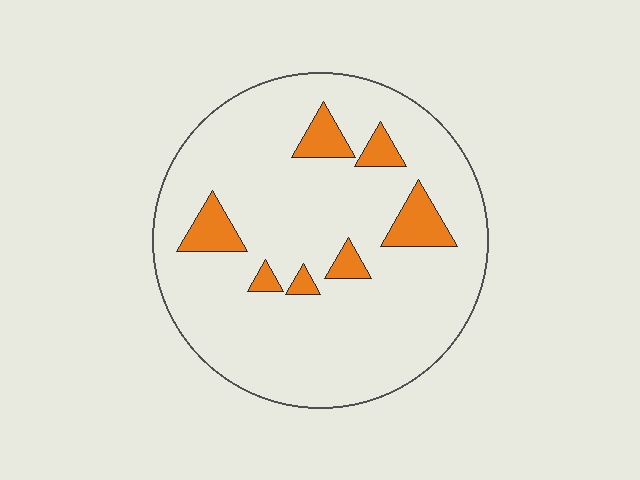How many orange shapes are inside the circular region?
7.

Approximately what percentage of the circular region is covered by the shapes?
Approximately 10%.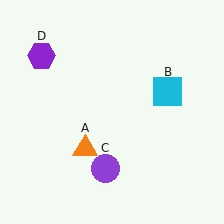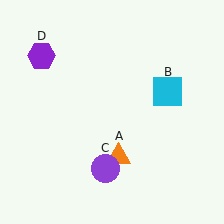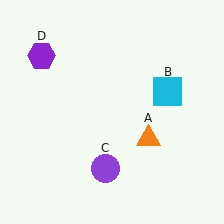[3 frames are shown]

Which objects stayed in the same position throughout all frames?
Cyan square (object B) and purple circle (object C) and purple hexagon (object D) remained stationary.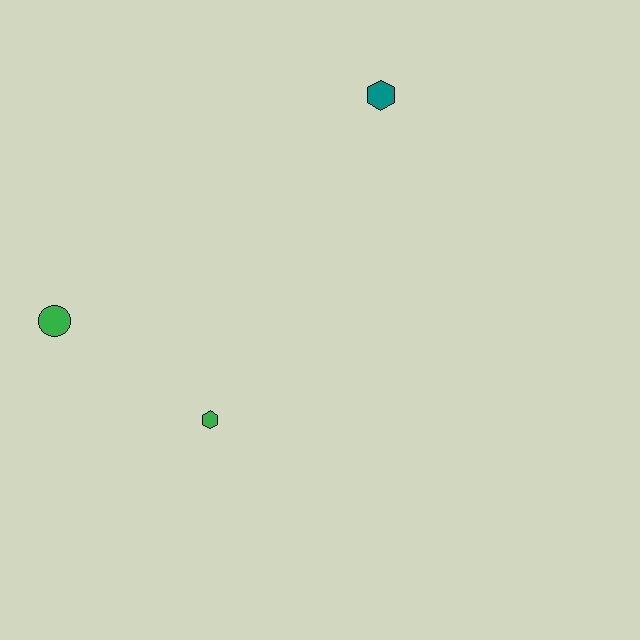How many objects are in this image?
There are 3 objects.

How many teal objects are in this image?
There is 1 teal object.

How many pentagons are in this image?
There are no pentagons.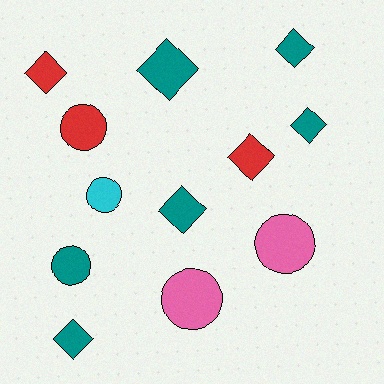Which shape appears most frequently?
Diamond, with 7 objects.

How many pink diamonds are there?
There are no pink diamonds.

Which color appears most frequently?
Teal, with 6 objects.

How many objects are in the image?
There are 12 objects.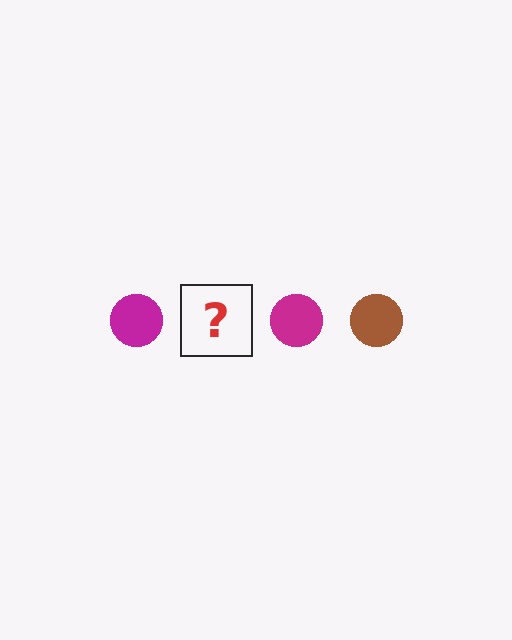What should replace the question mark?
The question mark should be replaced with a brown circle.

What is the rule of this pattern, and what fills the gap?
The rule is that the pattern cycles through magenta, brown circles. The gap should be filled with a brown circle.